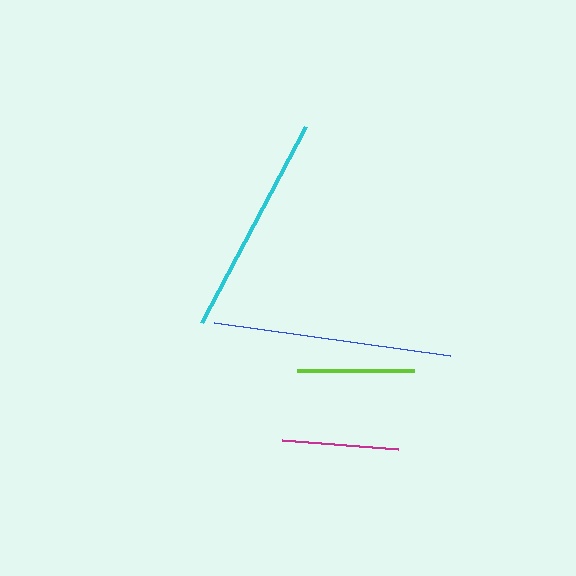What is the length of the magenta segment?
The magenta segment is approximately 117 pixels long.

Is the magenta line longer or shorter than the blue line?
The blue line is longer than the magenta line.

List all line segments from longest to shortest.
From longest to shortest: blue, cyan, magenta, lime.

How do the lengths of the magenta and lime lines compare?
The magenta and lime lines are approximately the same length.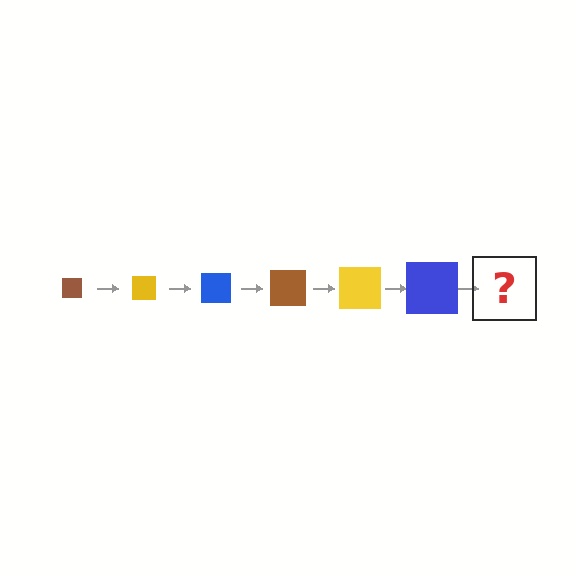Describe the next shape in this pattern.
It should be a brown square, larger than the previous one.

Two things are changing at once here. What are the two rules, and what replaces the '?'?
The two rules are that the square grows larger each step and the color cycles through brown, yellow, and blue. The '?' should be a brown square, larger than the previous one.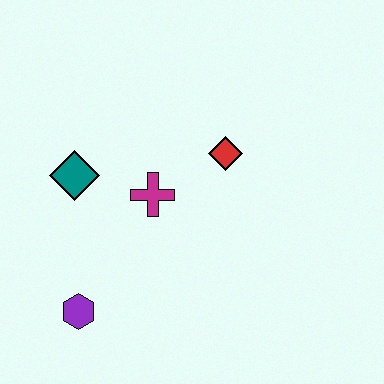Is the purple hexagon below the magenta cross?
Yes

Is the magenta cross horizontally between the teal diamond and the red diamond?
Yes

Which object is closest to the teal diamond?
The magenta cross is closest to the teal diamond.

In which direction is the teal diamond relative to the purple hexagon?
The teal diamond is above the purple hexagon.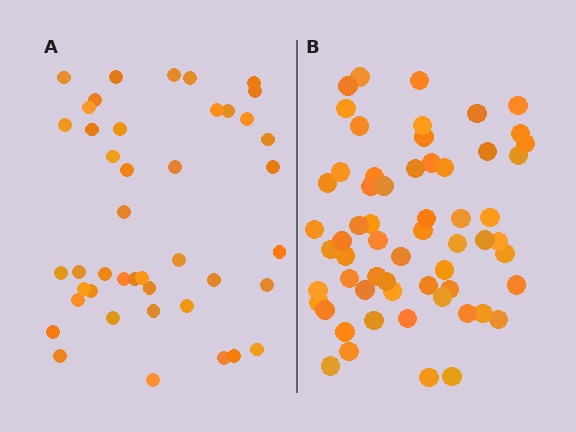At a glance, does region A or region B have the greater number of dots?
Region B (the right region) has more dots.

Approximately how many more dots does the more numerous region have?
Region B has approximately 15 more dots than region A.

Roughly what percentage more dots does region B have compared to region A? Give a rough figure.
About 40% more.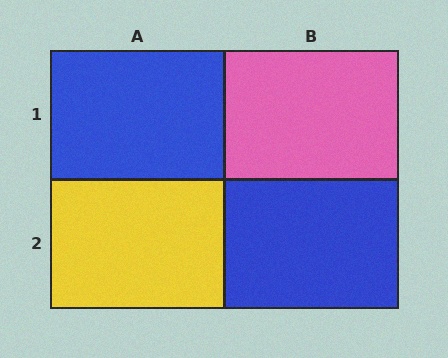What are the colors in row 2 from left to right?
Yellow, blue.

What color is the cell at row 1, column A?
Blue.